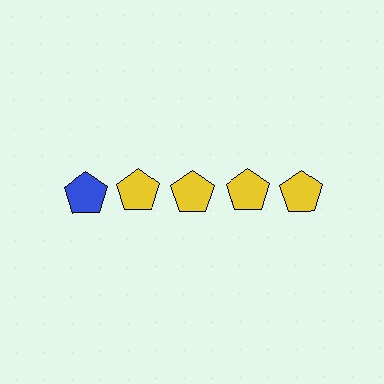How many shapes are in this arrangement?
There are 5 shapes arranged in a grid pattern.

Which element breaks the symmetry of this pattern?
The blue pentagon in the top row, leftmost column breaks the symmetry. All other shapes are yellow pentagons.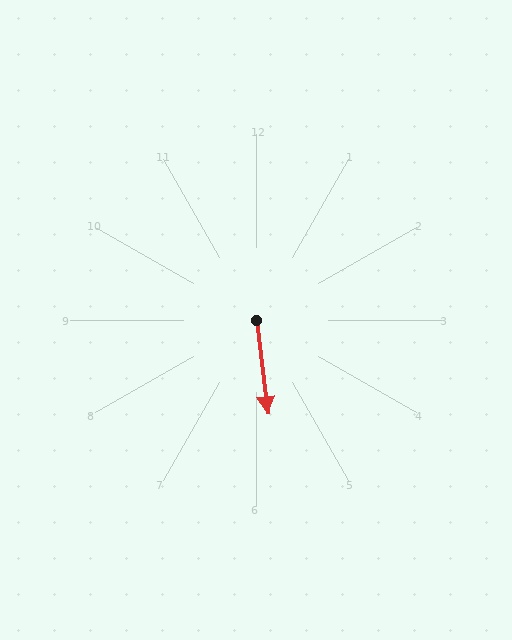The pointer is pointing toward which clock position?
Roughly 6 o'clock.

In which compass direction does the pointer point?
South.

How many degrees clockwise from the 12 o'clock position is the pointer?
Approximately 173 degrees.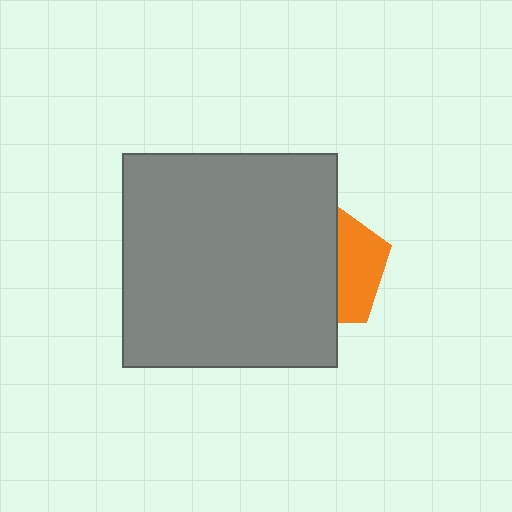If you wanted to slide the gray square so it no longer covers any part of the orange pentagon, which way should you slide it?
Slide it left — that is the most direct way to separate the two shapes.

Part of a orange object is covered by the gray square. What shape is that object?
It is a pentagon.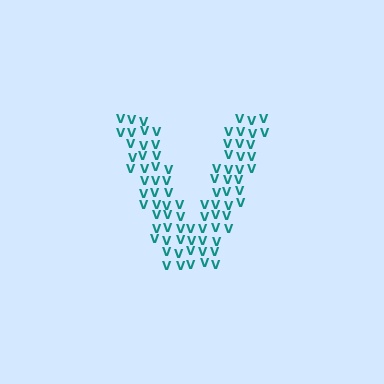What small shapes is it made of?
It is made of small letter V's.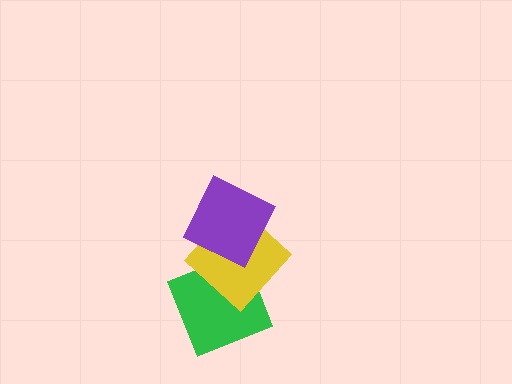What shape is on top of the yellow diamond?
The purple square is on top of the yellow diamond.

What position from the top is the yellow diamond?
The yellow diamond is 2nd from the top.